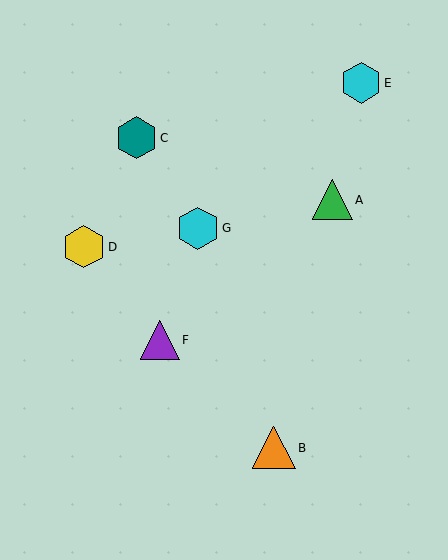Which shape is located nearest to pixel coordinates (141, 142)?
The teal hexagon (labeled C) at (136, 138) is nearest to that location.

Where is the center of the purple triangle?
The center of the purple triangle is at (160, 340).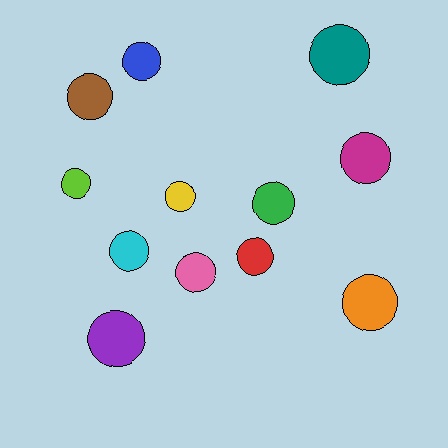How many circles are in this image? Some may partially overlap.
There are 12 circles.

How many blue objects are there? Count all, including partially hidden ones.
There is 1 blue object.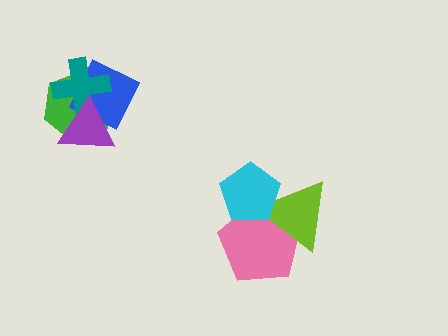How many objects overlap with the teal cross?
3 objects overlap with the teal cross.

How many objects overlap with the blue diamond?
3 objects overlap with the blue diamond.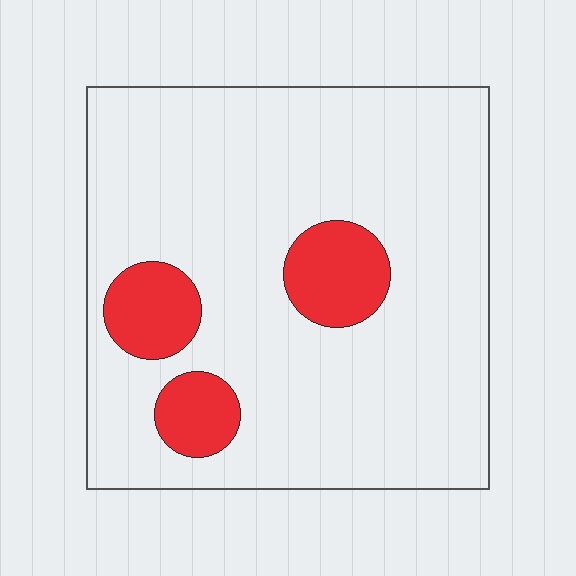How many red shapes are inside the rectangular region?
3.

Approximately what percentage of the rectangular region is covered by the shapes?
Approximately 15%.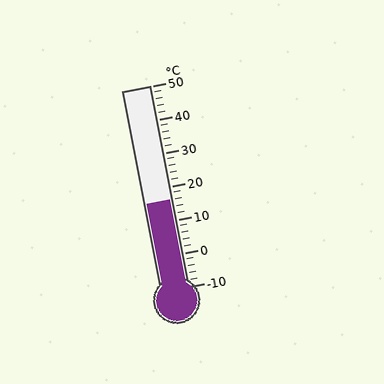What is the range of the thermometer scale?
The thermometer scale ranges from -10°C to 50°C.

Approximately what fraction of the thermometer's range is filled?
The thermometer is filled to approximately 45% of its range.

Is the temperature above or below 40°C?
The temperature is below 40°C.